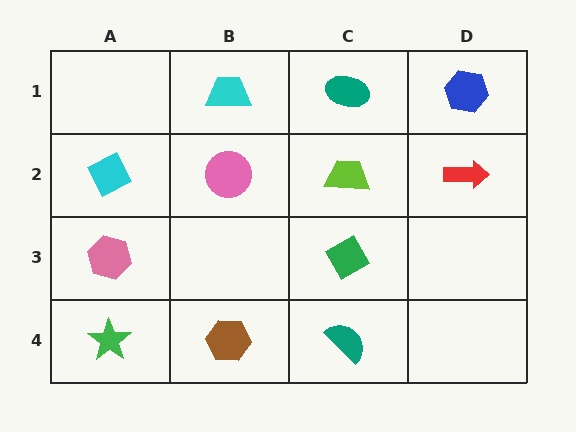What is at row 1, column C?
A teal ellipse.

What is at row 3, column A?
A pink hexagon.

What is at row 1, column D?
A blue hexagon.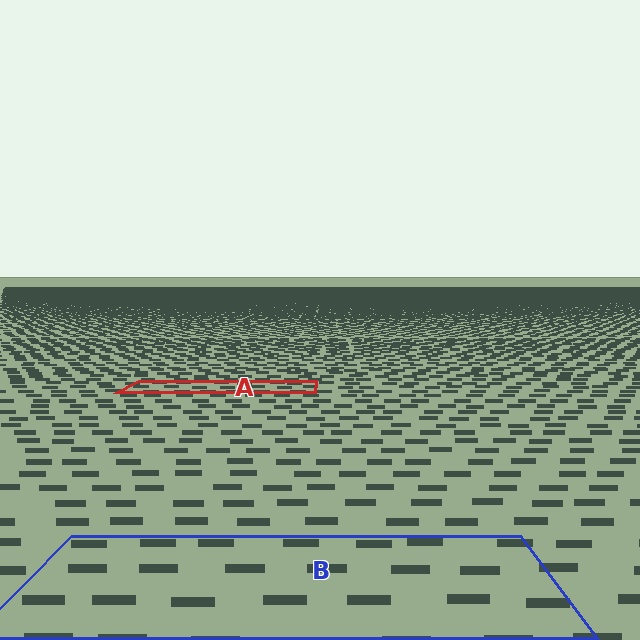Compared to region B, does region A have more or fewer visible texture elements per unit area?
Region A has more texture elements per unit area — they are packed more densely because it is farther away.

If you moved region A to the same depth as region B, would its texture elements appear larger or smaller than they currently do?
They would appear larger. At a closer depth, the same texture elements are projected at a bigger on-screen size.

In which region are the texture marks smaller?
The texture marks are smaller in region A, because it is farther away.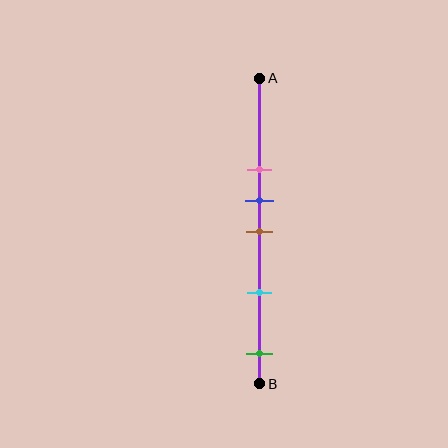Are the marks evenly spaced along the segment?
No, the marks are not evenly spaced.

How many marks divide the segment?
There are 5 marks dividing the segment.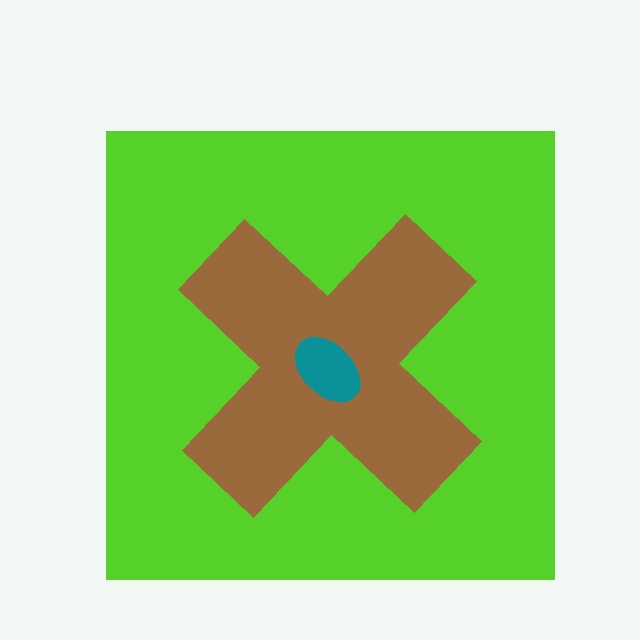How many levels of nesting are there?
3.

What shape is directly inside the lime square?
The brown cross.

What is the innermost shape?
The teal ellipse.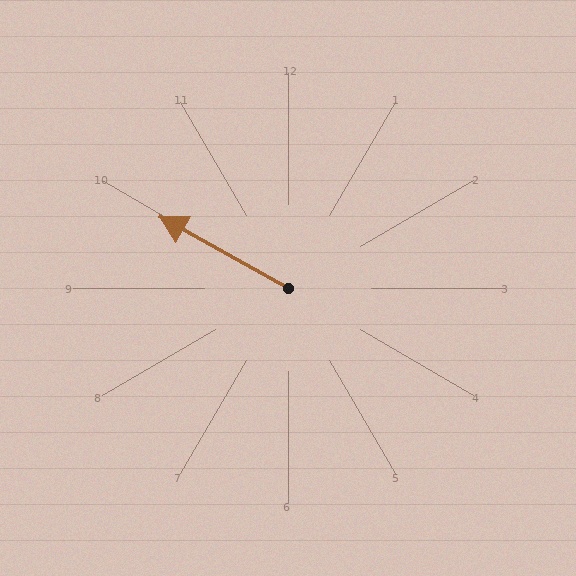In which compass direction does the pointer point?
Northwest.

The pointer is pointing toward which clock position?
Roughly 10 o'clock.